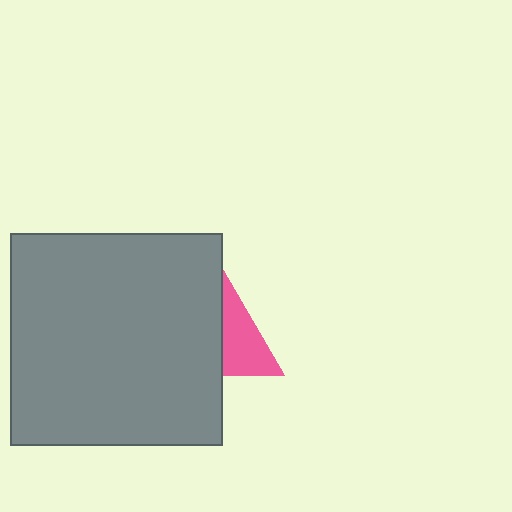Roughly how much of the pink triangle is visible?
About half of it is visible (roughly 50%).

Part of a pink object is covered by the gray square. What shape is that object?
It is a triangle.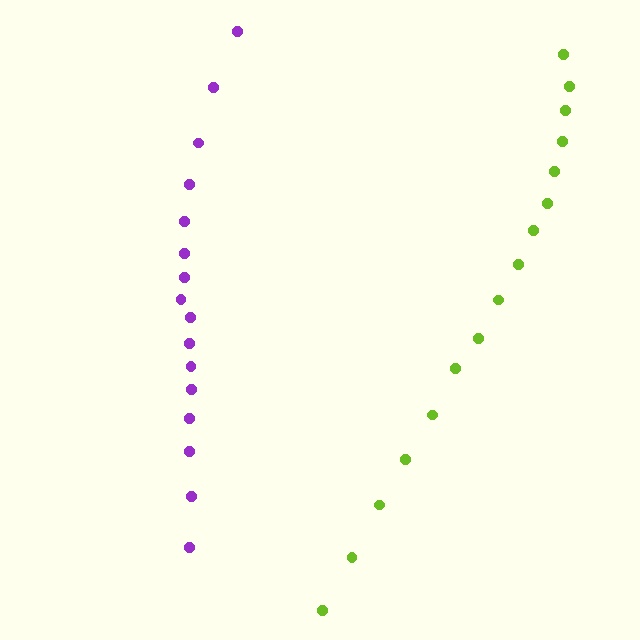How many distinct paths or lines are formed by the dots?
There are 2 distinct paths.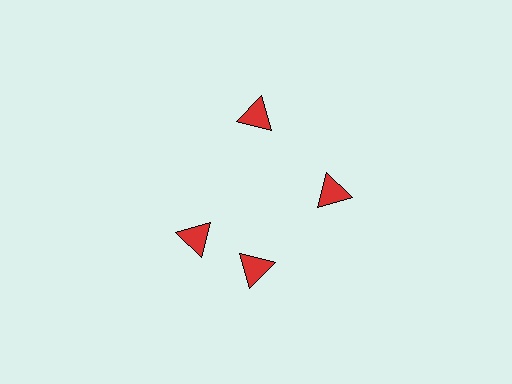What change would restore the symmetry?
The symmetry would be restored by rotating it back into even spacing with its neighbors so that all 4 triangles sit at equal angles and equal distance from the center.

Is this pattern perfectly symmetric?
No. The 4 red triangles are arranged in a ring, but one element near the 9 o'clock position is rotated out of alignment along the ring, breaking the 4-fold rotational symmetry.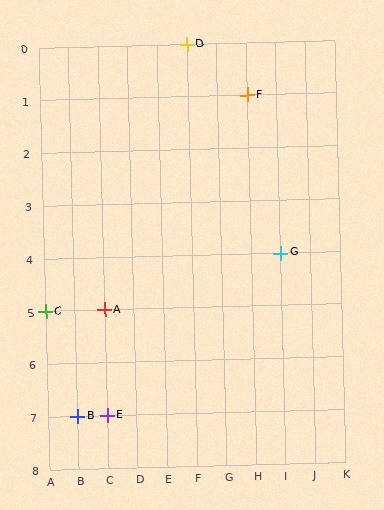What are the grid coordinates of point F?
Point F is at grid coordinates (H, 1).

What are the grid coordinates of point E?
Point E is at grid coordinates (C, 7).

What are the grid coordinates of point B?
Point B is at grid coordinates (B, 7).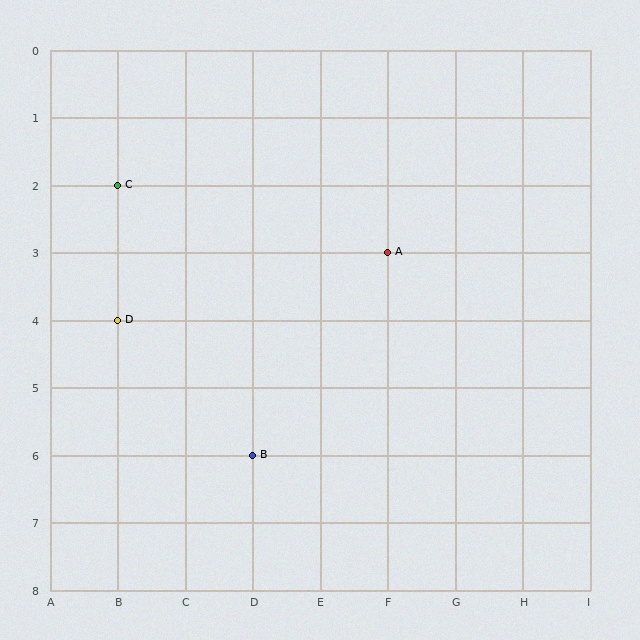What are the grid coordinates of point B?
Point B is at grid coordinates (D, 6).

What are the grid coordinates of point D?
Point D is at grid coordinates (B, 4).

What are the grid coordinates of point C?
Point C is at grid coordinates (B, 2).